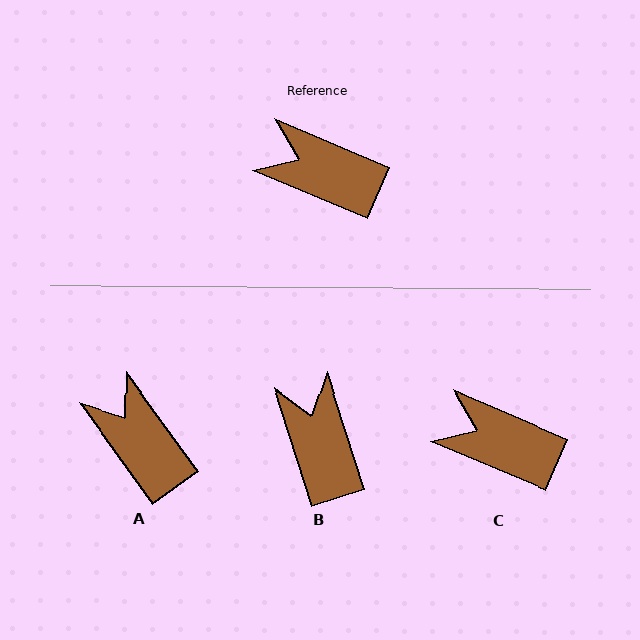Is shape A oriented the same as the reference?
No, it is off by about 31 degrees.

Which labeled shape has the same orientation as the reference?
C.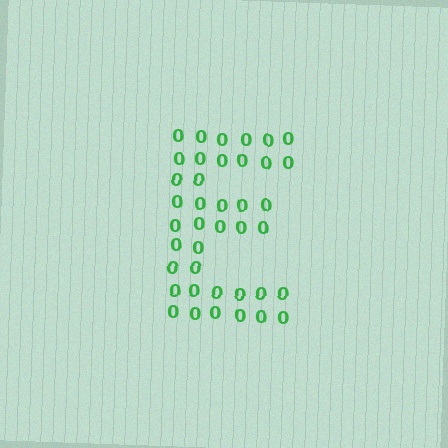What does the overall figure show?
The overall figure shows the letter E.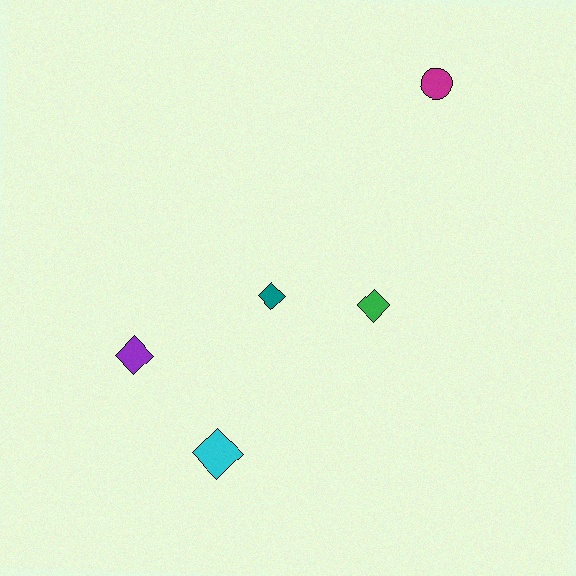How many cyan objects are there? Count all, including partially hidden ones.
There is 1 cyan object.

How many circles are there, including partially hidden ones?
There is 1 circle.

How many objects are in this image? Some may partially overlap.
There are 5 objects.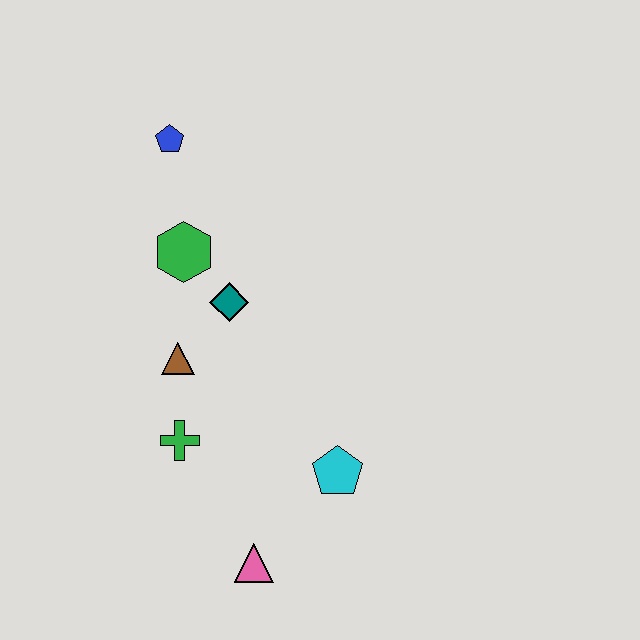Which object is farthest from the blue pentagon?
The pink triangle is farthest from the blue pentagon.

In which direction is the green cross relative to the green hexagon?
The green cross is below the green hexagon.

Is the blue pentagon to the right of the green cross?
No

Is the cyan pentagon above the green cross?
No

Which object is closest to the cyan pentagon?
The pink triangle is closest to the cyan pentagon.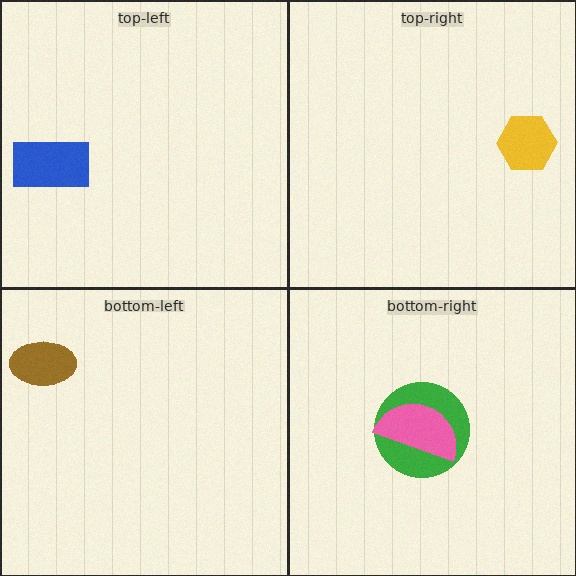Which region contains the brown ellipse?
The bottom-left region.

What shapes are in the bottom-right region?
The green circle, the pink semicircle.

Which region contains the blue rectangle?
The top-left region.